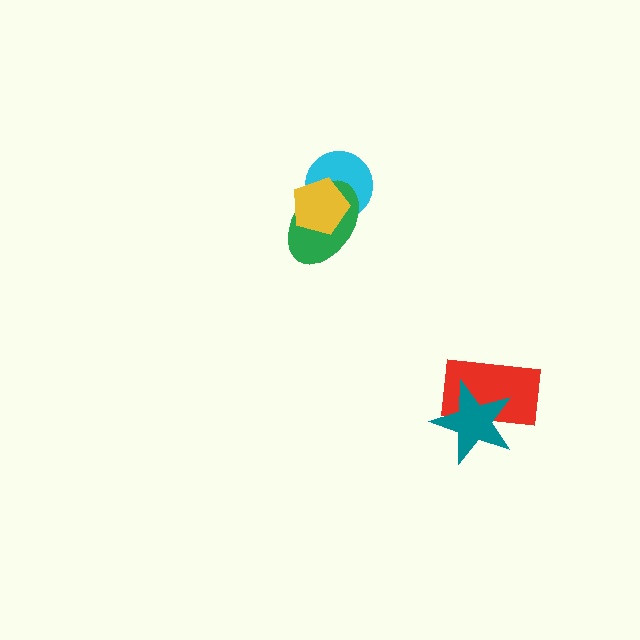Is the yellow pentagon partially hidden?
No, no other shape covers it.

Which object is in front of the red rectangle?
The teal star is in front of the red rectangle.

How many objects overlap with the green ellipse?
2 objects overlap with the green ellipse.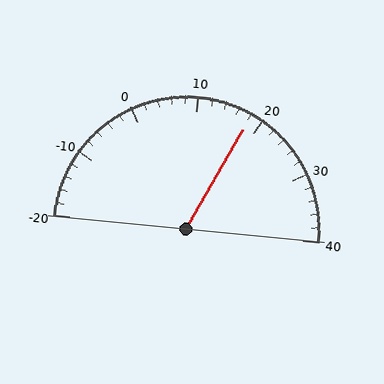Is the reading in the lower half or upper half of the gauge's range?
The reading is in the upper half of the range (-20 to 40).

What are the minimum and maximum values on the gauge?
The gauge ranges from -20 to 40.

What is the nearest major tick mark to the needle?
The nearest major tick mark is 20.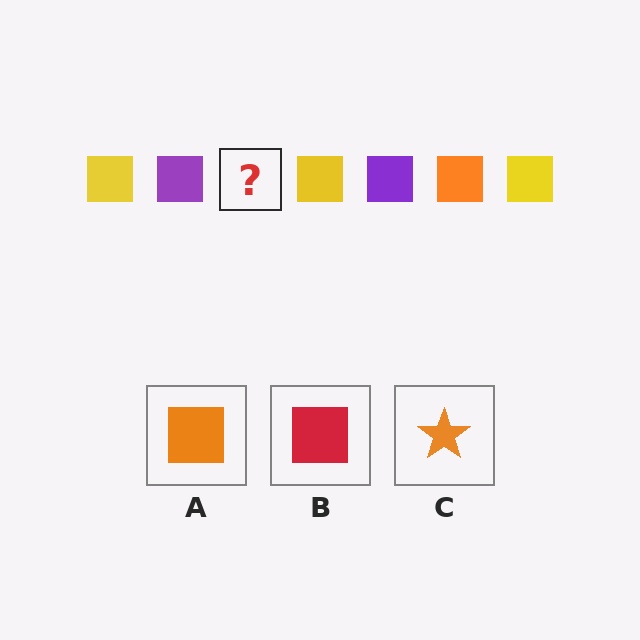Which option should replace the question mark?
Option A.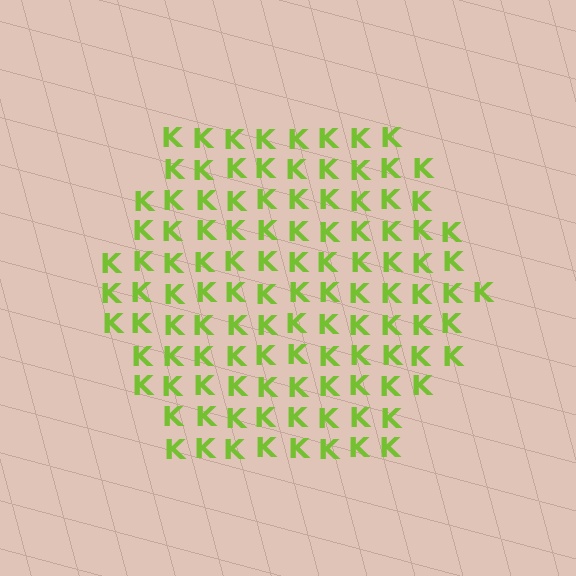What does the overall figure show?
The overall figure shows a hexagon.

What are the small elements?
The small elements are letter K's.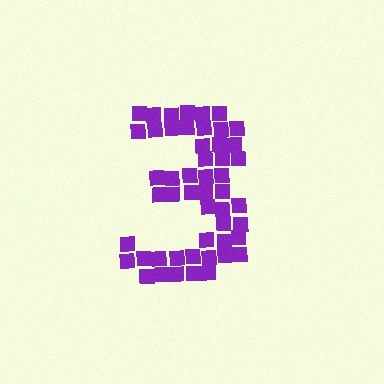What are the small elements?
The small elements are squares.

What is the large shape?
The large shape is the digit 3.